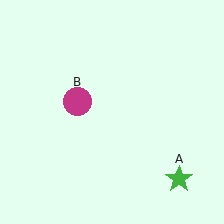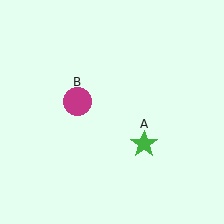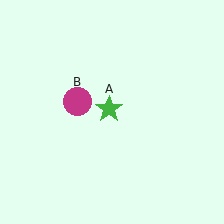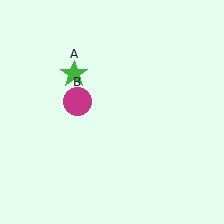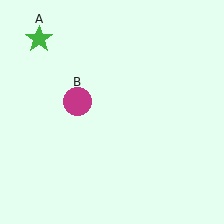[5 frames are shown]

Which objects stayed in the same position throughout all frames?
Magenta circle (object B) remained stationary.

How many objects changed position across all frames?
1 object changed position: green star (object A).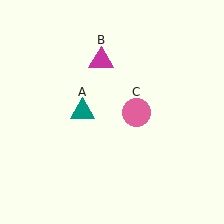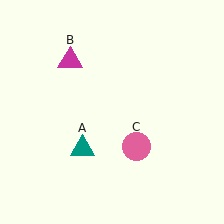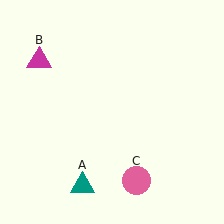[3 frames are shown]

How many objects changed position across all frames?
3 objects changed position: teal triangle (object A), magenta triangle (object B), pink circle (object C).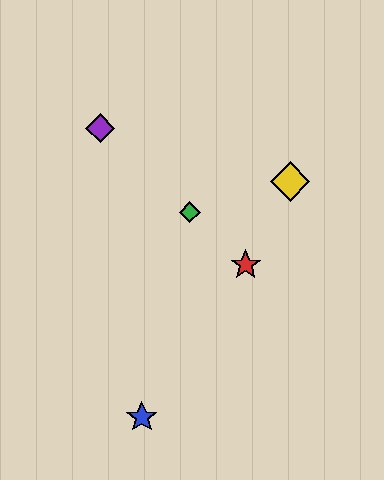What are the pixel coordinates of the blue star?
The blue star is at (142, 417).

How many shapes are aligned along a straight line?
3 shapes (the red star, the green diamond, the purple diamond) are aligned along a straight line.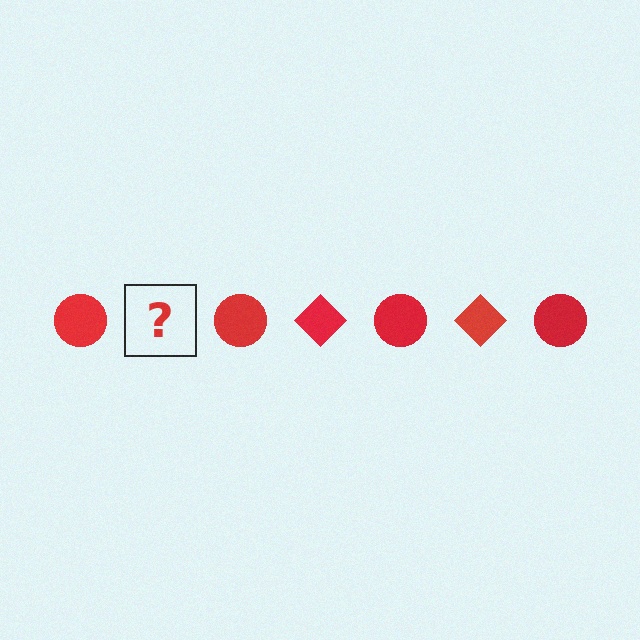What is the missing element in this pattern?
The missing element is a red diamond.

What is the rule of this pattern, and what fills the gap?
The rule is that the pattern cycles through circle, diamond shapes in red. The gap should be filled with a red diamond.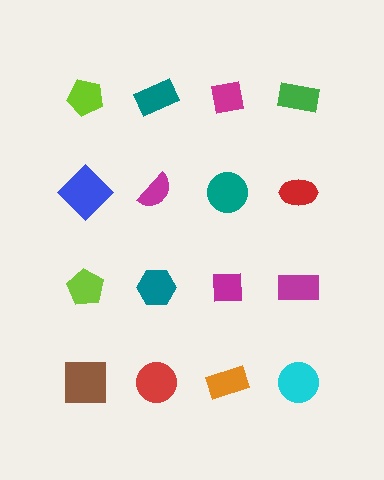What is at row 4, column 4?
A cyan circle.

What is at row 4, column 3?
An orange rectangle.